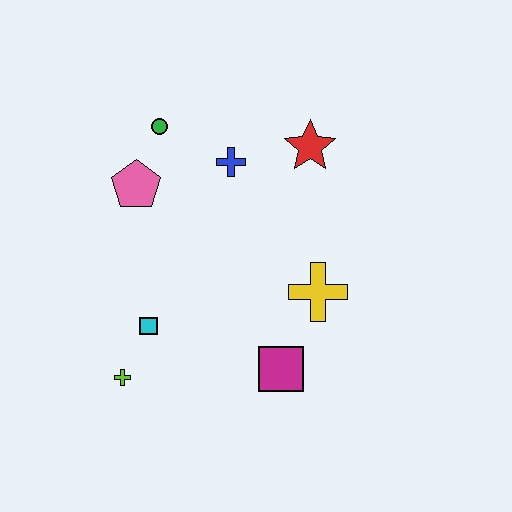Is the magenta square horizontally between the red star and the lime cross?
Yes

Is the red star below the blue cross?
No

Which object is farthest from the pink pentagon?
The magenta square is farthest from the pink pentagon.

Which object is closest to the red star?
The blue cross is closest to the red star.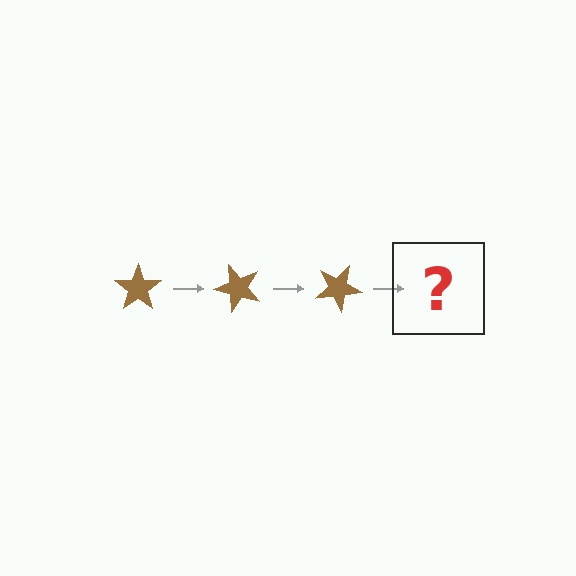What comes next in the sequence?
The next element should be a brown star rotated 150 degrees.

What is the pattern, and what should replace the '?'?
The pattern is that the star rotates 50 degrees each step. The '?' should be a brown star rotated 150 degrees.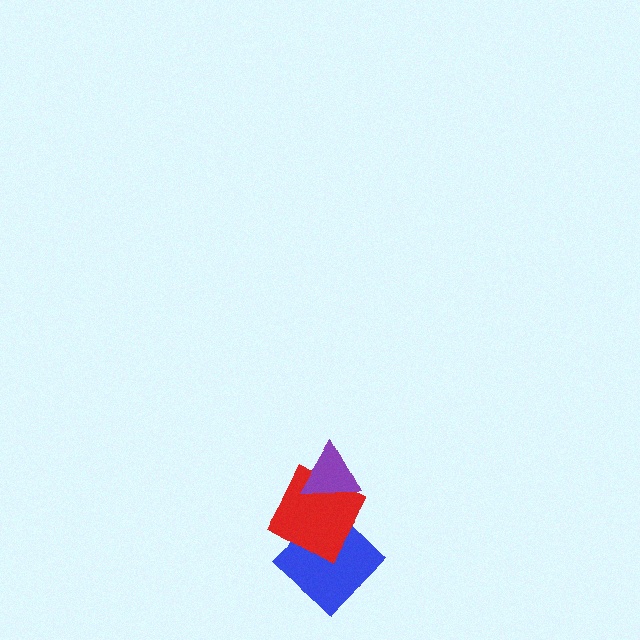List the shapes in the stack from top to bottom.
From top to bottom: the purple triangle, the red square, the blue diamond.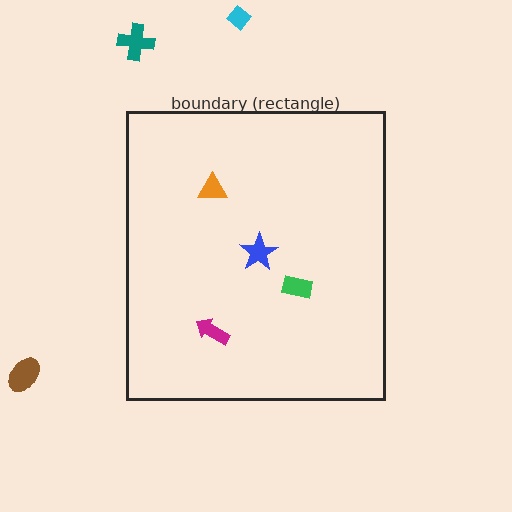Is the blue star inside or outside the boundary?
Inside.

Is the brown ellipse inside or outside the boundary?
Outside.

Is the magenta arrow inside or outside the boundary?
Inside.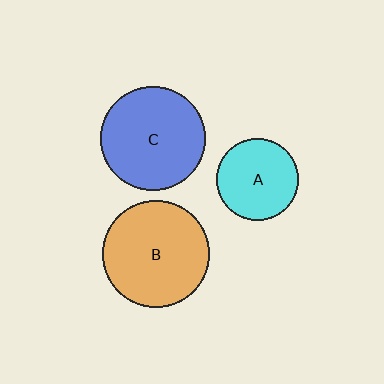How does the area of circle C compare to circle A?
Approximately 1.6 times.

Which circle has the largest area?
Circle B (orange).